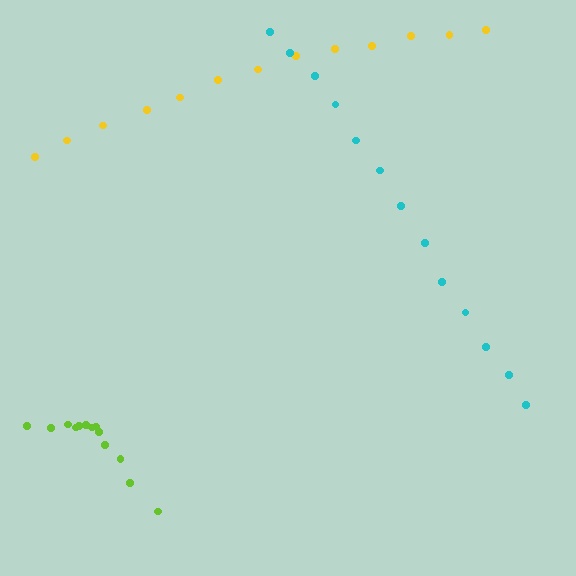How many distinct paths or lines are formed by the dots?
There are 3 distinct paths.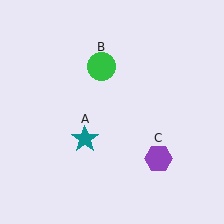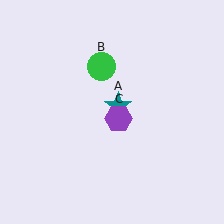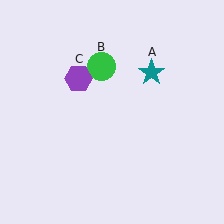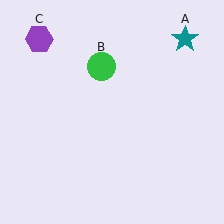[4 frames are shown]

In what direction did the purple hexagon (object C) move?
The purple hexagon (object C) moved up and to the left.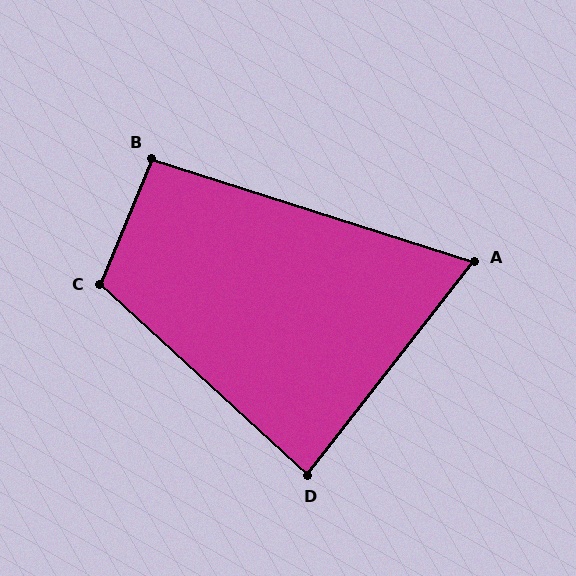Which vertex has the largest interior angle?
C, at approximately 110 degrees.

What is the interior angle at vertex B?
Approximately 95 degrees (approximately right).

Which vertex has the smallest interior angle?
A, at approximately 70 degrees.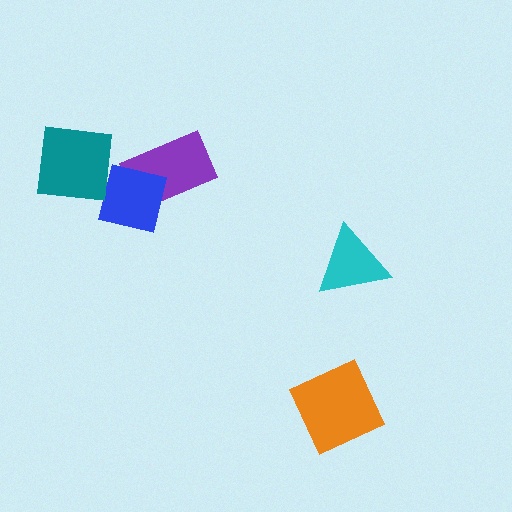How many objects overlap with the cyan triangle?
0 objects overlap with the cyan triangle.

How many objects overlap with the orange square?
0 objects overlap with the orange square.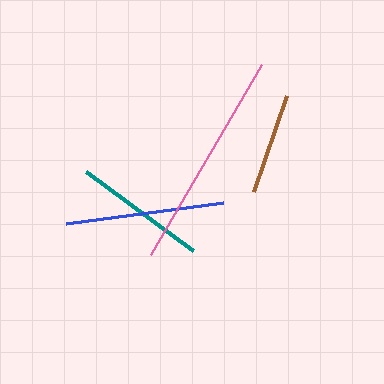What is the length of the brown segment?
The brown segment is approximately 102 pixels long.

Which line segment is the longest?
The pink line is the longest at approximately 220 pixels.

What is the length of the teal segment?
The teal segment is approximately 133 pixels long.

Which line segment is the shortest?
The brown line is the shortest at approximately 102 pixels.